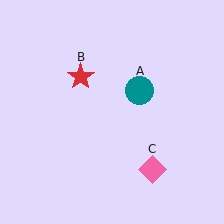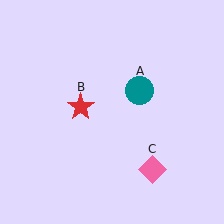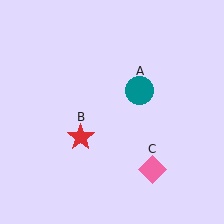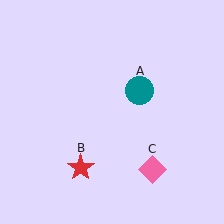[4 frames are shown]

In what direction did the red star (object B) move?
The red star (object B) moved down.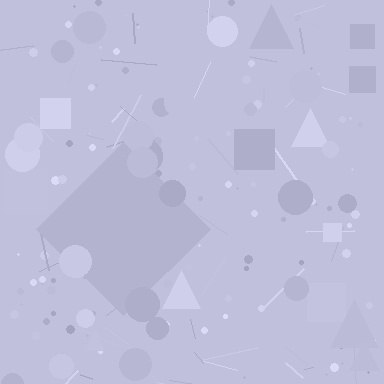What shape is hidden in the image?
A diamond is hidden in the image.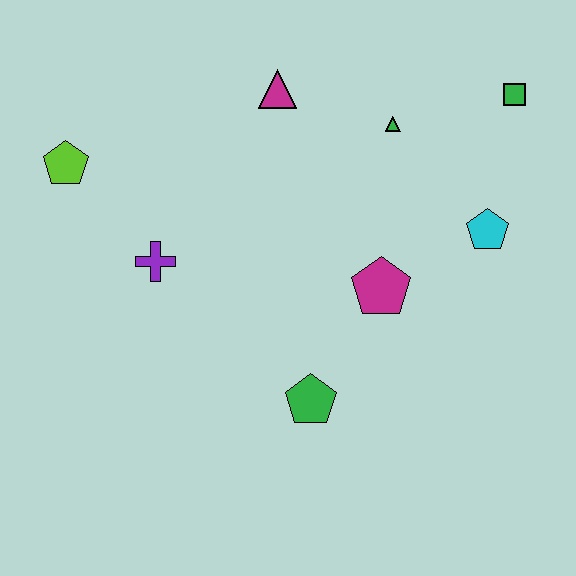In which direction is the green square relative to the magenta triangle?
The green square is to the right of the magenta triangle.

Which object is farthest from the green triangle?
The lime pentagon is farthest from the green triangle.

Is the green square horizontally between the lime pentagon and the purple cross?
No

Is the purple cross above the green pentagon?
Yes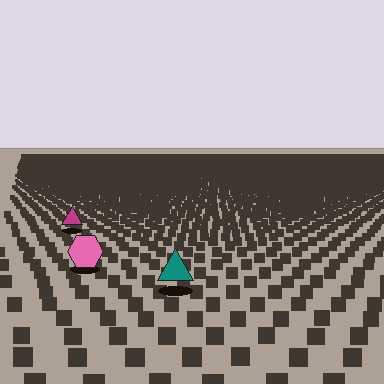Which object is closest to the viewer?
The teal triangle is closest. The texture marks near it are larger and more spread out.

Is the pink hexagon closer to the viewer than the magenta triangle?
Yes. The pink hexagon is closer — you can tell from the texture gradient: the ground texture is coarser near it.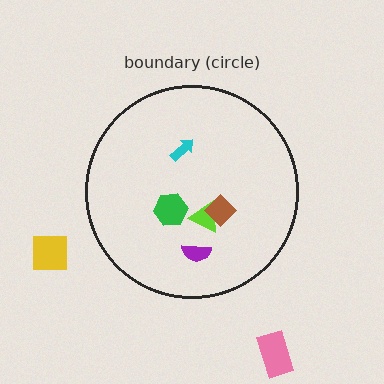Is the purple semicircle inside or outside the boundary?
Inside.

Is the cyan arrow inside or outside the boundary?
Inside.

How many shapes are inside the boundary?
5 inside, 2 outside.